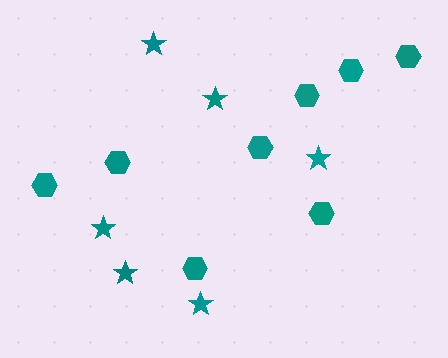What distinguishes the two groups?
There are 2 groups: one group of stars (6) and one group of hexagons (8).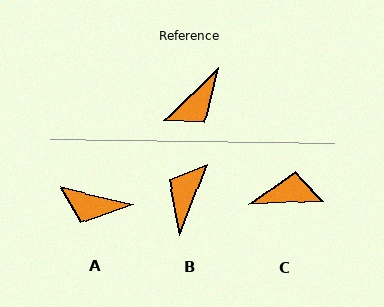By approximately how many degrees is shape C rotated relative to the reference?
Approximately 138 degrees counter-clockwise.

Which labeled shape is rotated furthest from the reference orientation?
B, about 156 degrees away.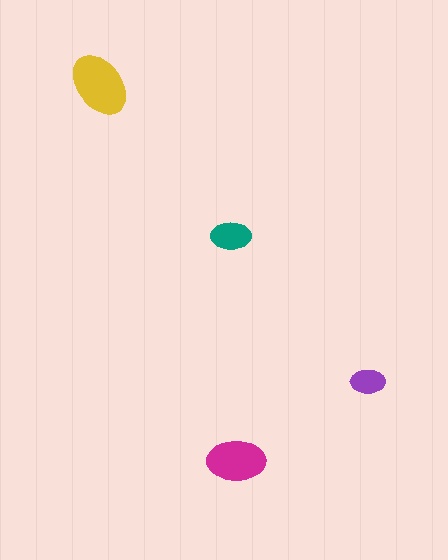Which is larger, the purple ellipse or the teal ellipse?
The teal one.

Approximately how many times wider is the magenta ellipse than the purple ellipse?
About 1.5 times wider.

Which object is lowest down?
The magenta ellipse is bottommost.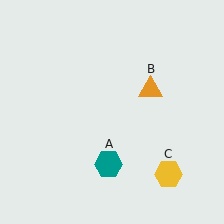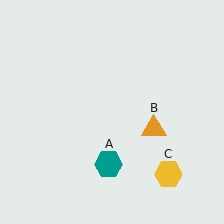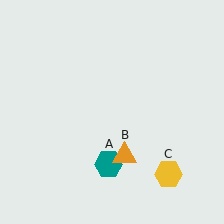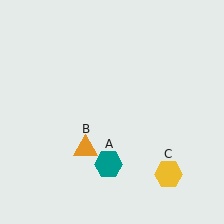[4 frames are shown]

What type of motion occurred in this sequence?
The orange triangle (object B) rotated clockwise around the center of the scene.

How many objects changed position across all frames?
1 object changed position: orange triangle (object B).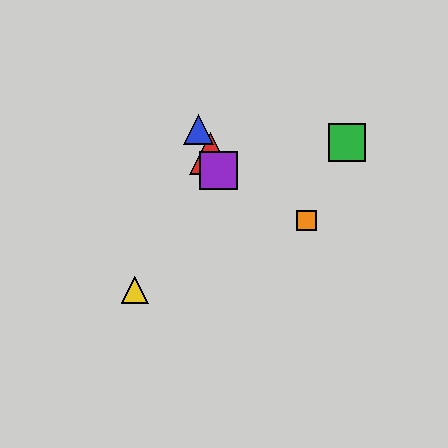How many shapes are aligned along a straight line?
3 shapes (the red triangle, the blue triangle, the purple square) are aligned along a straight line.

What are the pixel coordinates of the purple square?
The purple square is at (219, 171).